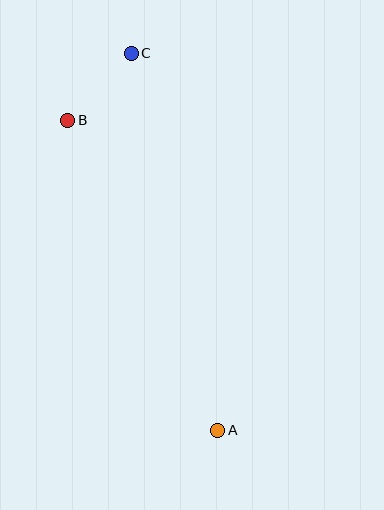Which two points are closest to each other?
Points B and C are closest to each other.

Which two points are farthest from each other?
Points A and C are farthest from each other.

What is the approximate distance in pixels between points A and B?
The distance between A and B is approximately 344 pixels.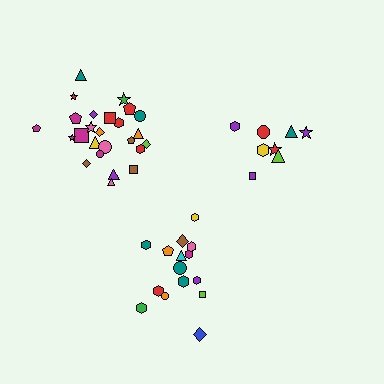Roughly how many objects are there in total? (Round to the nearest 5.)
Roughly 50 objects in total.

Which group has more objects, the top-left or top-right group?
The top-left group.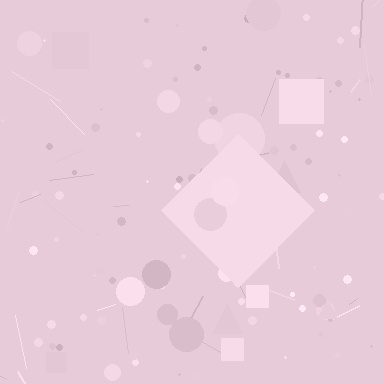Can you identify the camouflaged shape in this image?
The camouflaged shape is a diamond.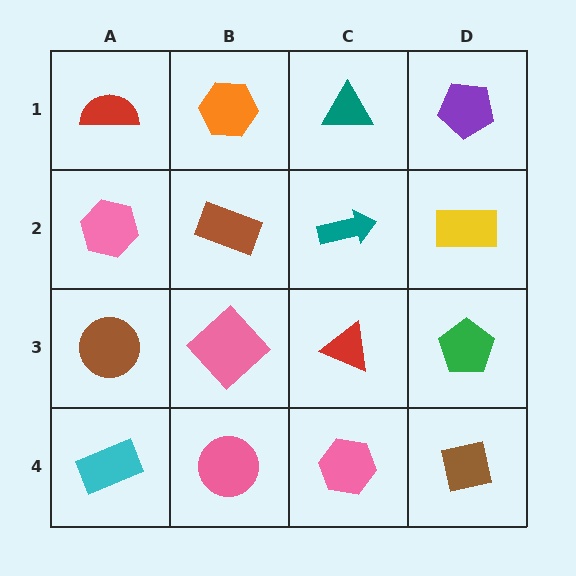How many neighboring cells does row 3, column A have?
3.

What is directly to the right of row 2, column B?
A teal arrow.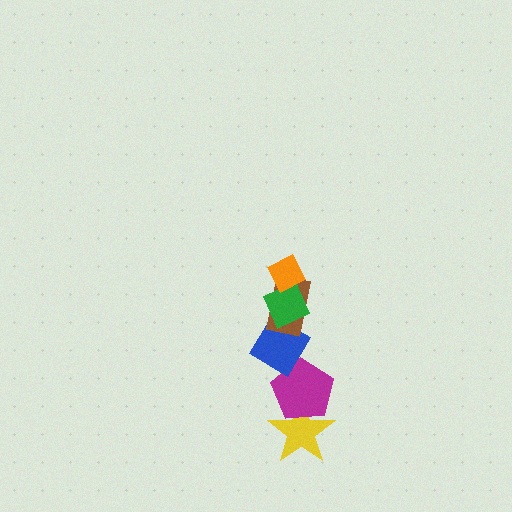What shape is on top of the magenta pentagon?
The blue diamond is on top of the magenta pentagon.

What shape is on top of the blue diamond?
The brown rectangle is on top of the blue diamond.